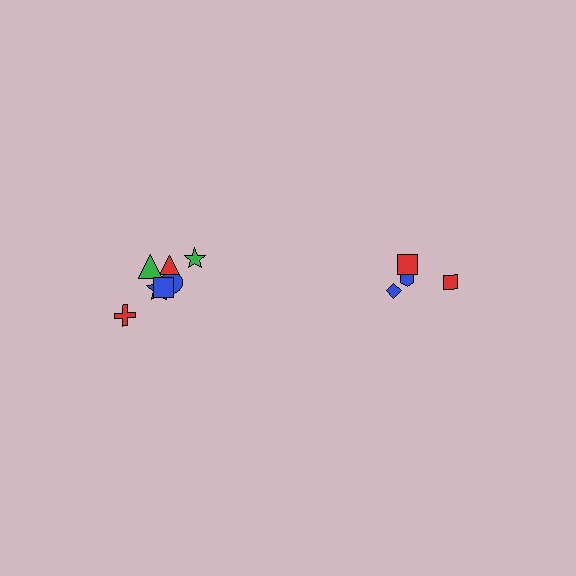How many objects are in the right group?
There are 4 objects.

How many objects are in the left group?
There are 7 objects.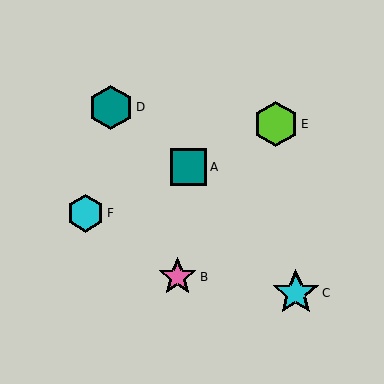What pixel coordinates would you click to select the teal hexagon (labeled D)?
Click at (111, 107) to select the teal hexagon D.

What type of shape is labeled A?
Shape A is a teal square.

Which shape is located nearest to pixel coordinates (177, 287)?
The pink star (labeled B) at (178, 277) is nearest to that location.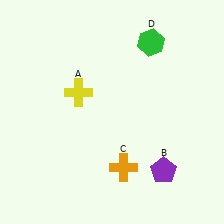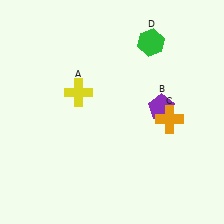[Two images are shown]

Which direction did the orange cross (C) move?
The orange cross (C) moved up.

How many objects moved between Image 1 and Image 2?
2 objects moved between the two images.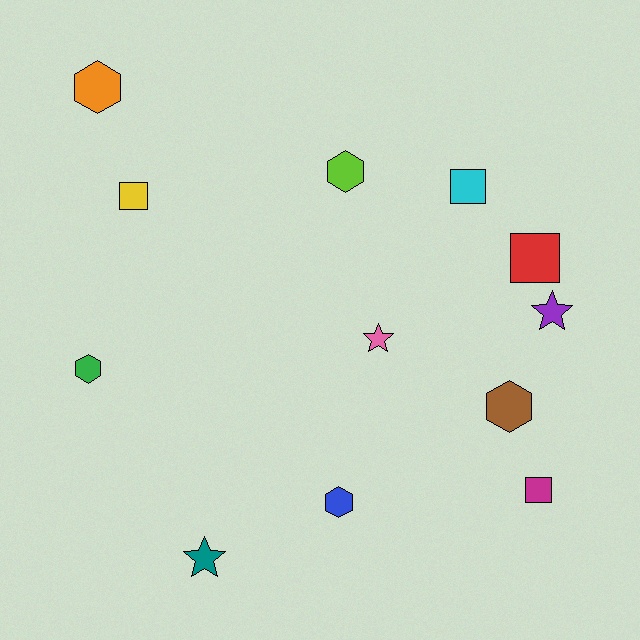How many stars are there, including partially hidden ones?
There are 3 stars.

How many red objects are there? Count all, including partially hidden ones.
There is 1 red object.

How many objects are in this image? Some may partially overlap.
There are 12 objects.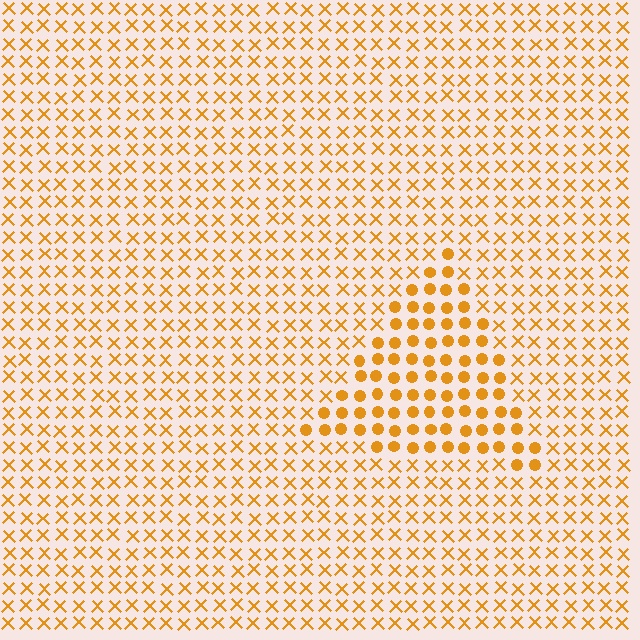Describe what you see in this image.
The image is filled with small orange elements arranged in a uniform grid. A triangle-shaped region contains circles, while the surrounding area contains X marks. The boundary is defined purely by the change in element shape.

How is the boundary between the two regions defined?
The boundary is defined by a change in element shape: circles inside vs. X marks outside. All elements share the same color and spacing.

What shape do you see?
I see a triangle.